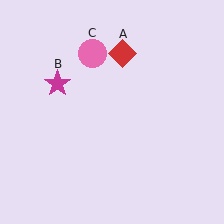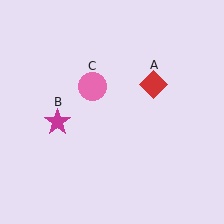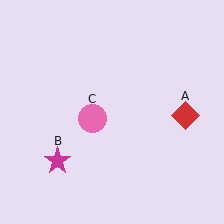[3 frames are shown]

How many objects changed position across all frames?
3 objects changed position: red diamond (object A), magenta star (object B), pink circle (object C).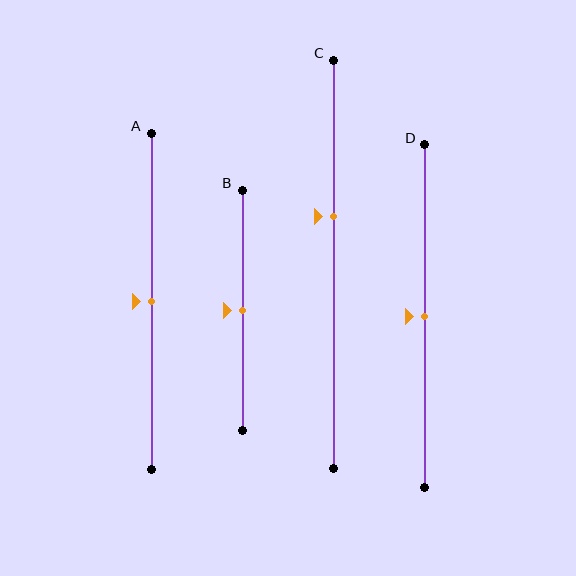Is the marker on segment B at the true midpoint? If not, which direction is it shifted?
Yes, the marker on segment B is at the true midpoint.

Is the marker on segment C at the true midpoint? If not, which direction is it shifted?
No, the marker on segment C is shifted upward by about 12% of the segment length.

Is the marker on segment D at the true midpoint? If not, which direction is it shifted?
Yes, the marker on segment D is at the true midpoint.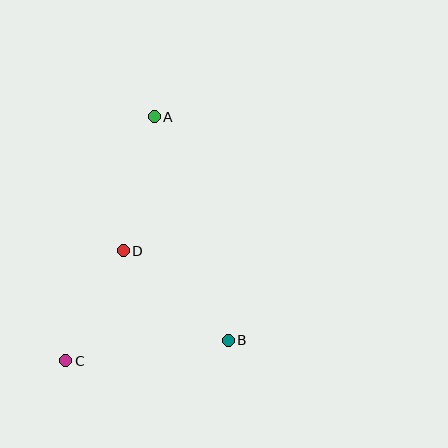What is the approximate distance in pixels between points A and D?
The distance between A and D is approximately 137 pixels.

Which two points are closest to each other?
Points C and D are closest to each other.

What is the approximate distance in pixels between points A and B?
The distance between A and B is approximately 235 pixels.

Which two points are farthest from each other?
Points A and C are farthest from each other.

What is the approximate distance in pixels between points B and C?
The distance between B and C is approximately 164 pixels.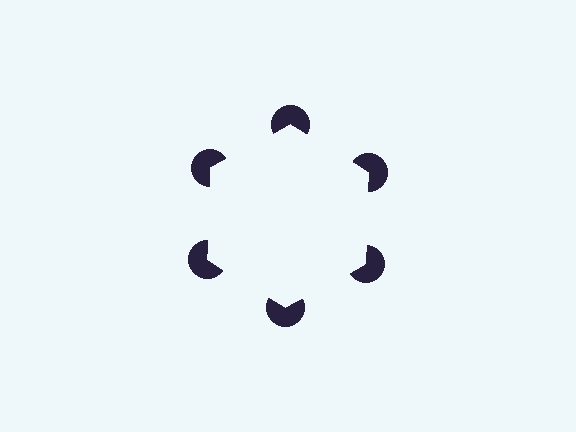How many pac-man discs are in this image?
There are 6 — one at each vertex of the illusory hexagon.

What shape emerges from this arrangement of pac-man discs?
An illusory hexagon — its edges are inferred from the aligned wedge cuts in the pac-man discs, not physically drawn.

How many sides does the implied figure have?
6 sides.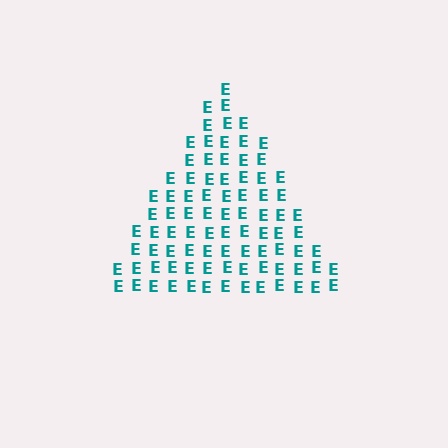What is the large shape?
The large shape is a triangle.